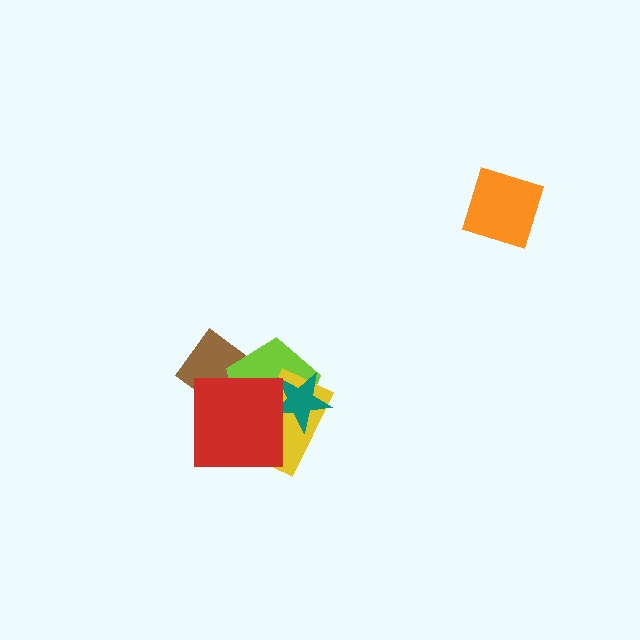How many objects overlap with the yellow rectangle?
3 objects overlap with the yellow rectangle.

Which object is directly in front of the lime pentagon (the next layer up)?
The yellow rectangle is directly in front of the lime pentagon.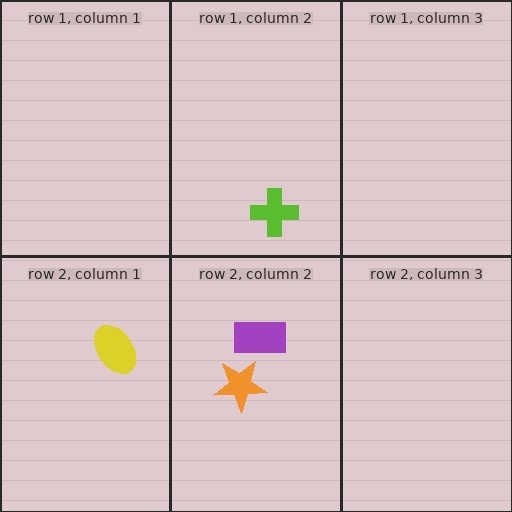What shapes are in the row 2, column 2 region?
The orange star, the purple rectangle.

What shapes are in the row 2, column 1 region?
The yellow ellipse.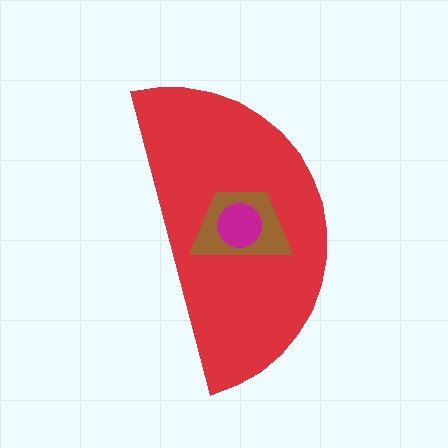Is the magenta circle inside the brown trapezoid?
Yes.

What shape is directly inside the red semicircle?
The brown trapezoid.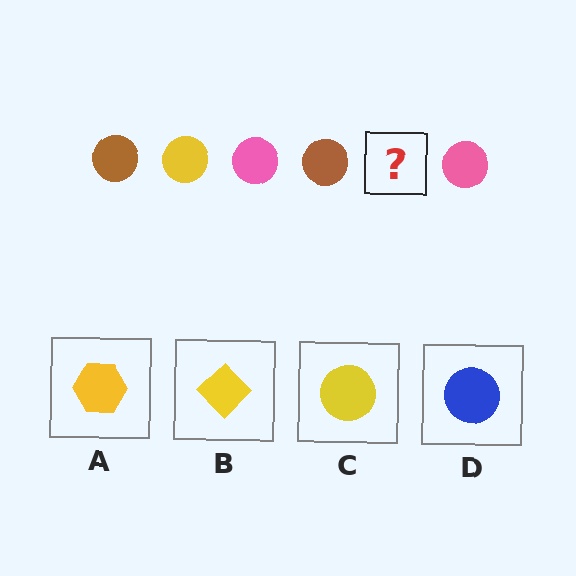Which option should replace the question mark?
Option C.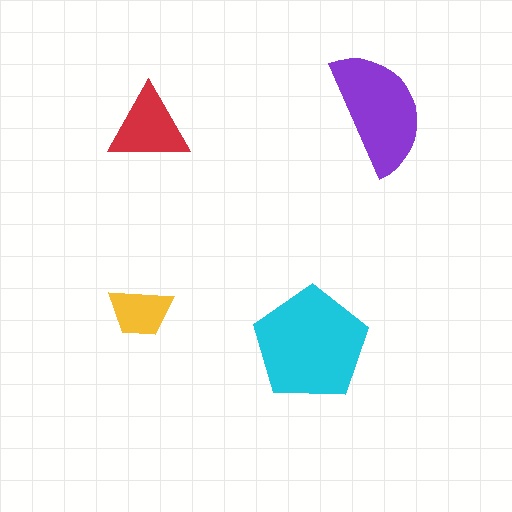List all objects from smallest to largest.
The yellow trapezoid, the red triangle, the purple semicircle, the cyan pentagon.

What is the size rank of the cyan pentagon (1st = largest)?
1st.